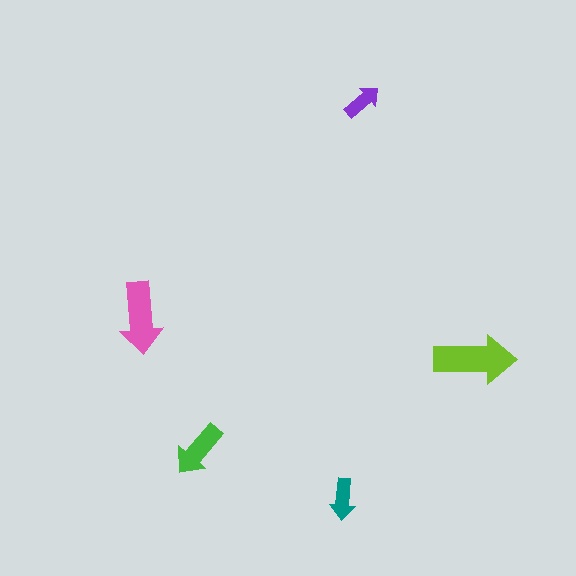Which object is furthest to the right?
The lime arrow is rightmost.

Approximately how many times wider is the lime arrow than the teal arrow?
About 2 times wider.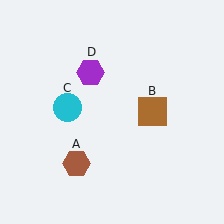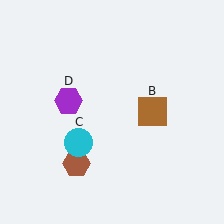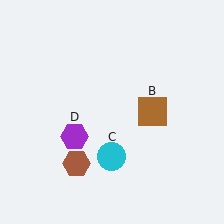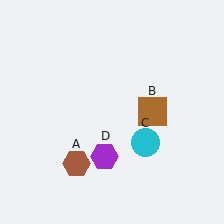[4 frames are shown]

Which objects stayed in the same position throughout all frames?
Brown hexagon (object A) and brown square (object B) remained stationary.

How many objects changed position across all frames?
2 objects changed position: cyan circle (object C), purple hexagon (object D).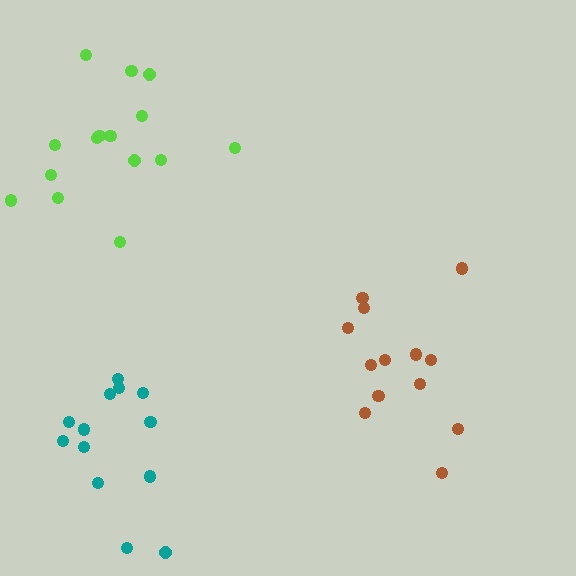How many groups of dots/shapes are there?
There are 3 groups.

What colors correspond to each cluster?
The clusters are colored: brown, teal, lime.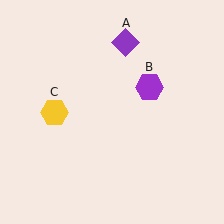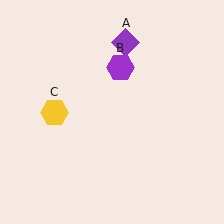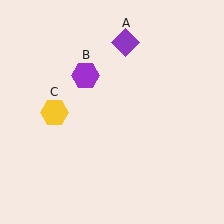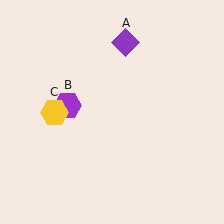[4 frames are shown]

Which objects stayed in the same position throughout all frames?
Purple diamond (object A) and yellow hexagon (object C) remained stationary.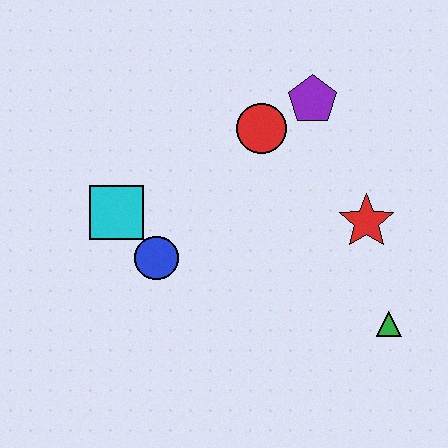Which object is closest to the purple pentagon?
The red circle is closest to the purple pentagon.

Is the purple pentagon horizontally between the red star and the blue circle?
Yes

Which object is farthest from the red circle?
The green triangle is farthest from the red circle.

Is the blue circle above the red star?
No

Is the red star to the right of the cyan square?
Yes